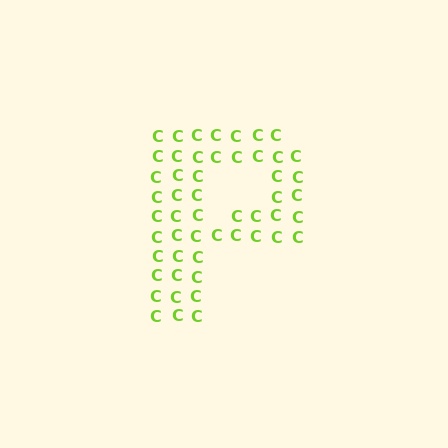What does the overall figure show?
The overall figure shows the letter P.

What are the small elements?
The small elements are letter C's.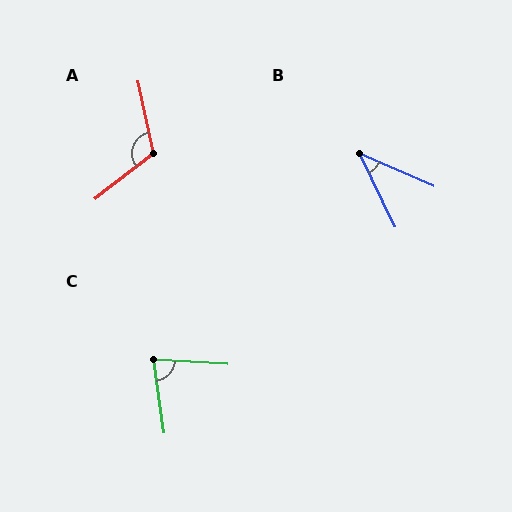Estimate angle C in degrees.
Approximately 78 degrees.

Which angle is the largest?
A, at approximately 116 degrees.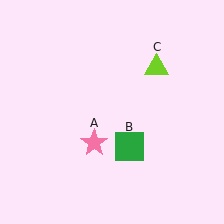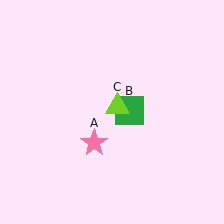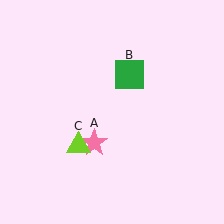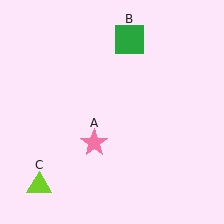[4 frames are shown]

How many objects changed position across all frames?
2 objects changed position: green square (object B), lime triangle (object C).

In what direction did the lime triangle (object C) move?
The lime triangle (object C) moved down and to the left.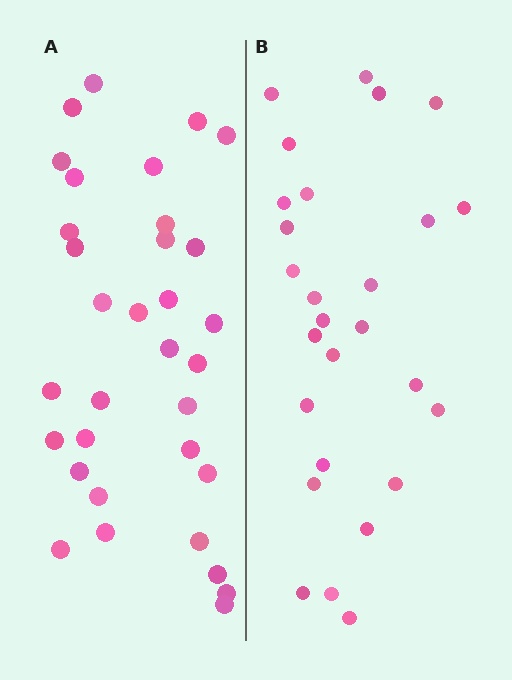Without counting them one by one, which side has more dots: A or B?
Region A (the left region) has more dots.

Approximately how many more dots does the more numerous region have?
Region A has about 6 more dots than region B.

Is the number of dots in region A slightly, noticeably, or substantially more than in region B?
Region A has only slightly more — the two regions are fairly close. The ratio is roughly 1.2 to 1.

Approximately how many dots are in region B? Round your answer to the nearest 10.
About 30 dots. (The exact count is 27, which rounds to 30.)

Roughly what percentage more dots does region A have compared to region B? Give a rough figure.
About 20% more.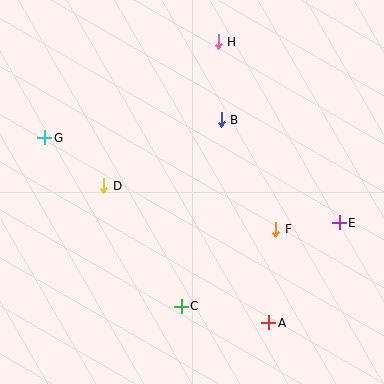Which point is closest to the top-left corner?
Point G is closest to the top-left corner.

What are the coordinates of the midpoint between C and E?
The midpoint between C and E is at (260, 264).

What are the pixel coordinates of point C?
Point C is at (181, 306).